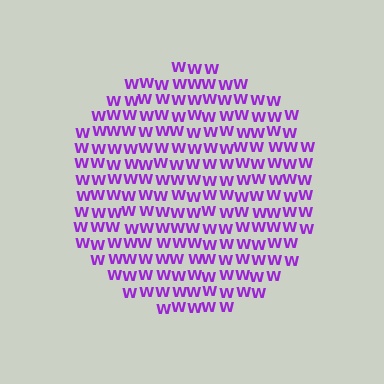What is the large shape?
The large shape is a circle.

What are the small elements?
The small elements are letter W's.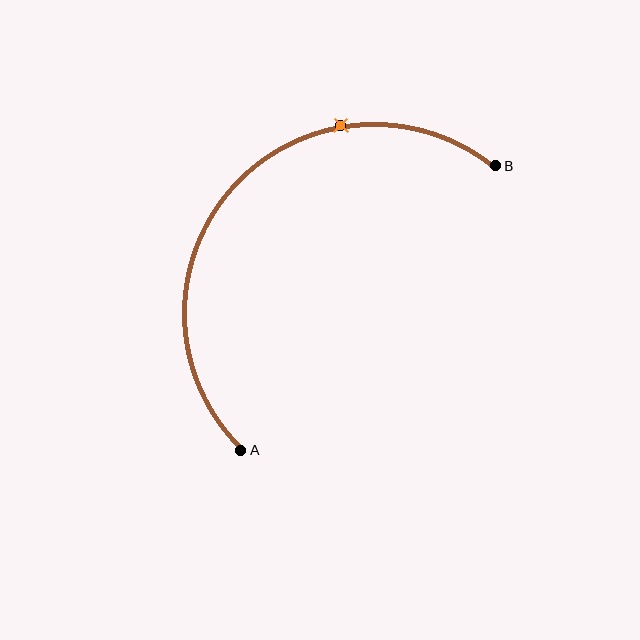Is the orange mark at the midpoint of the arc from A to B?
No. The orange mark lies on the arc but is closer to endpoint B. The arc midpoint would be at the point on the curve equidistant along the arc from both A and B.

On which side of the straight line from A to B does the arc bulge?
The arc bulges above and to the left of the straight line connecting A and B.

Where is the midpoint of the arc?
The arc midpoint is the point on the curve farthest from the straight line joining A and B. It sits above and to the left of that line.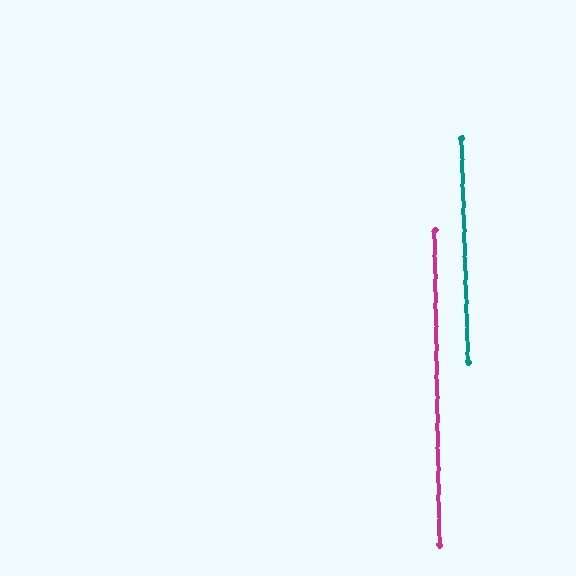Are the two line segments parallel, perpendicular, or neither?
Parallel — their directions differ by only 0.7°.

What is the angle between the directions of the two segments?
Approximately 1 degree.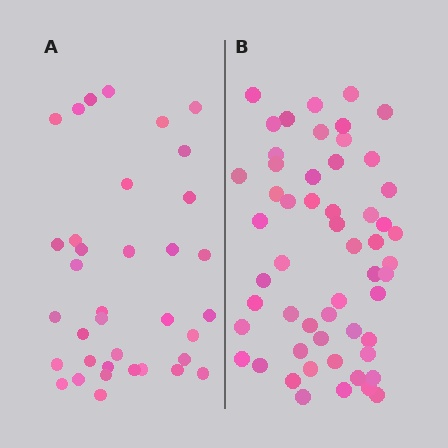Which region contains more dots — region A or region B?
Region B (the right region) has more dots.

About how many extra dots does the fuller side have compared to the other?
Region B has approximately 20 more dots than region A.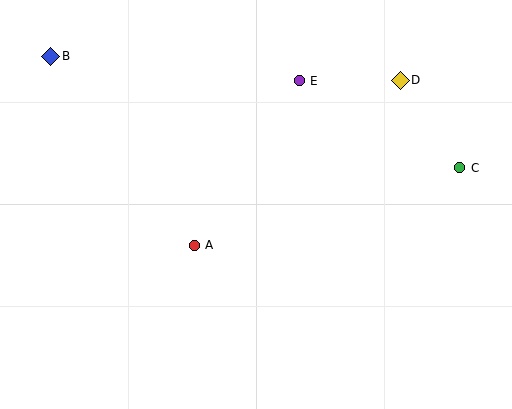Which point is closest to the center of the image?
Point A at (194, 245) is closest to the center.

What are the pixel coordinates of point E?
Point E is at (299, 81).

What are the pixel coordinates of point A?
Point A is at (194, 245).